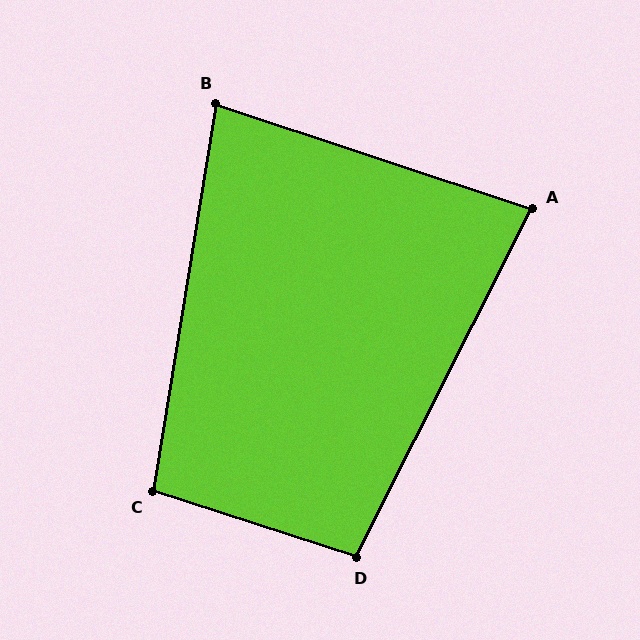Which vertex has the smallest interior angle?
B, at approximately 81 degrees.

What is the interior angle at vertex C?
Approximately 99 degrees (obtuse).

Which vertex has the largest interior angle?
D, at approximately 99 degrees.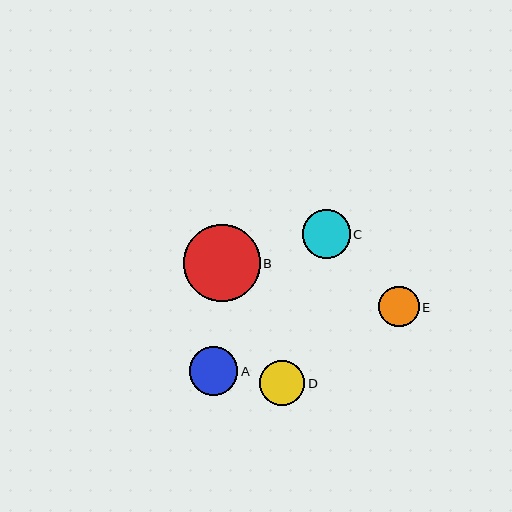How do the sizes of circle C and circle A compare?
Circle C and circle A are approximately the same size.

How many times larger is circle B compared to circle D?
Circle B is approximately 1.7 times the size of circle D.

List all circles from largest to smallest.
From largest to smallest: B, C, A, D, E.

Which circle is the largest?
Circle B is the largest with a size of approximately 77 pixels.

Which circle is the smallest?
Circle E is the smallest with a size of approximately 40 pixels.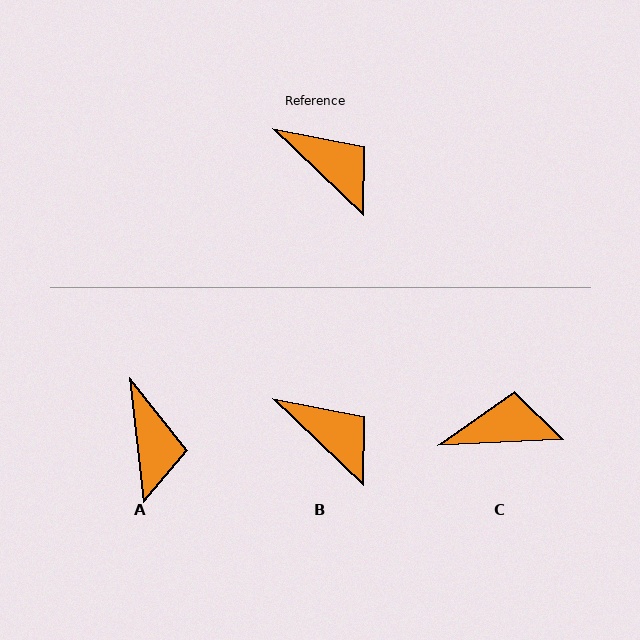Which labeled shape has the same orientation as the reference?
B.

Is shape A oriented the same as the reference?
No, it is off by about 40 degrees.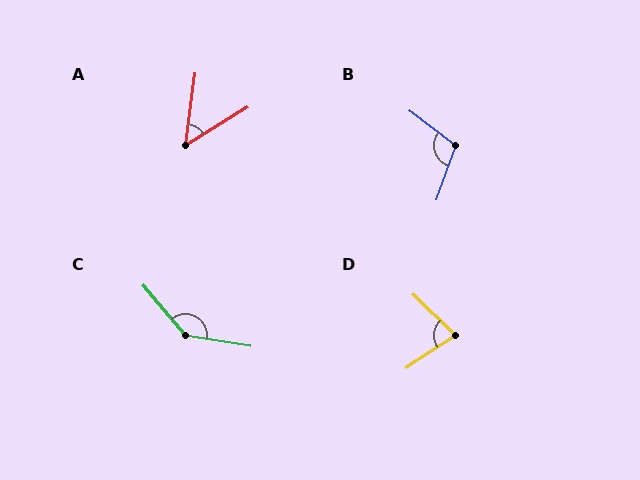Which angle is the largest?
C, at approximately 139 degrees.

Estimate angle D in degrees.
Approximately 78 degrees.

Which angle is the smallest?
A, at approximately 51 degrees.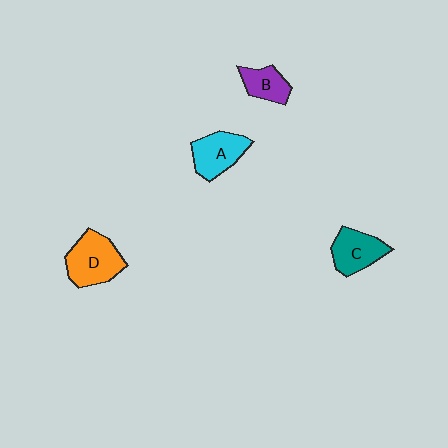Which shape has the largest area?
Shape D (orange).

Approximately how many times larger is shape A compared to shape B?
Approximately 1.4 times.